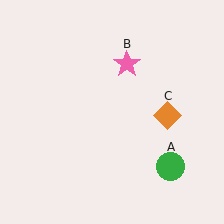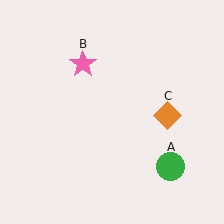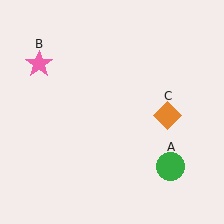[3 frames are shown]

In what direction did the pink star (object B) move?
The pink star (object B) moved left.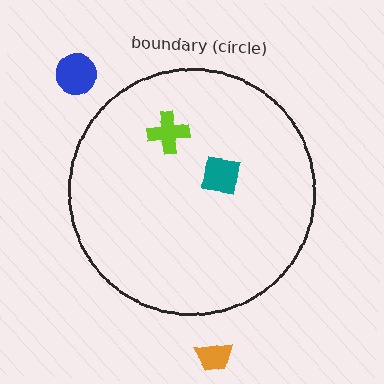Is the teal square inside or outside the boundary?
Inside.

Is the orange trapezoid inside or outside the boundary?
Outside.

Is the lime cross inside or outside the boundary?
Inside.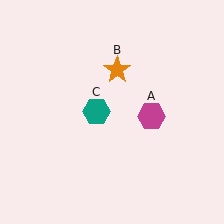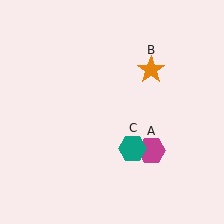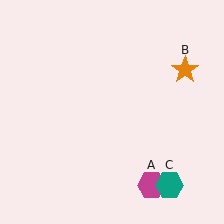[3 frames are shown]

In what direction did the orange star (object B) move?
The orange star (object B) moved right.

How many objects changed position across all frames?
3 objects changed position: magenta hexagon (object A), orange star (object B), teal hexagon (object C).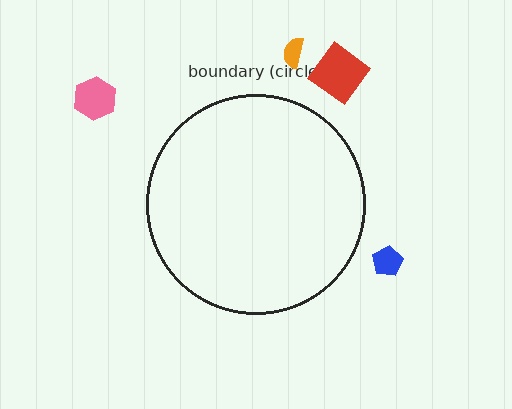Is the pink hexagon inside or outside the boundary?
Outside.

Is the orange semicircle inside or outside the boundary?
Outside.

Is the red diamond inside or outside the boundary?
Outside.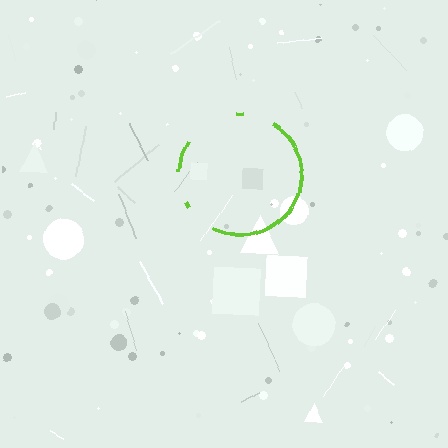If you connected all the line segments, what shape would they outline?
They would outline a circle.